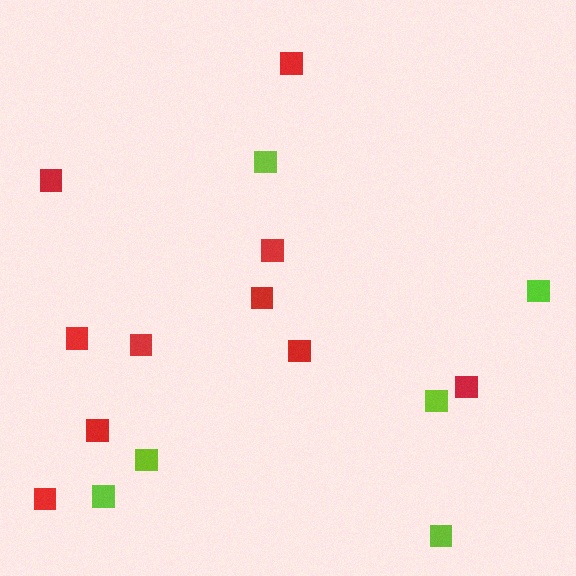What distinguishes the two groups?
There are 2 groups: one group of red squares (10) and one group of lime squares (6).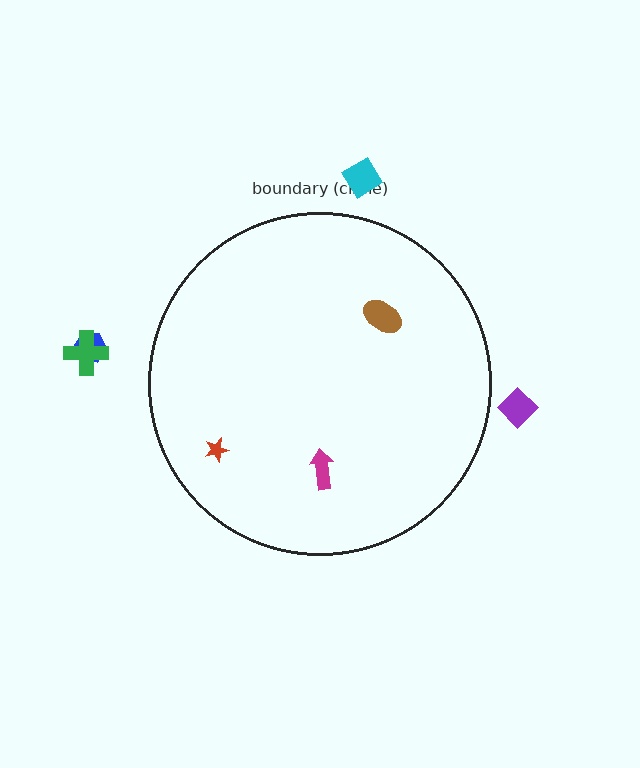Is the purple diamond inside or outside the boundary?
Outside.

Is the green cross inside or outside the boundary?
Outside.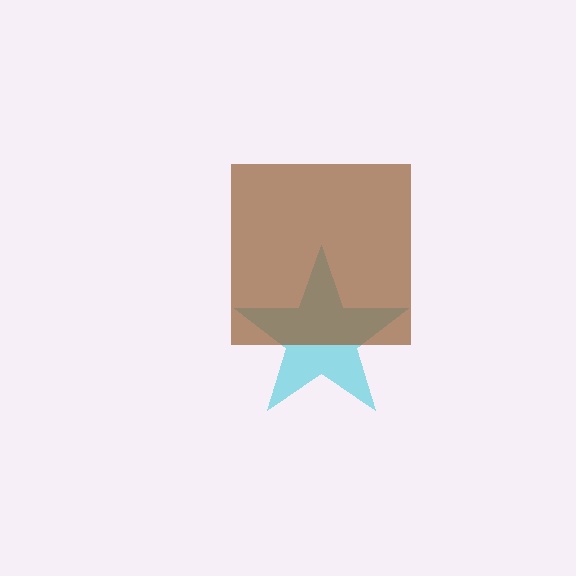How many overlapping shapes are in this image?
There are 2 overlapping shapes in the image.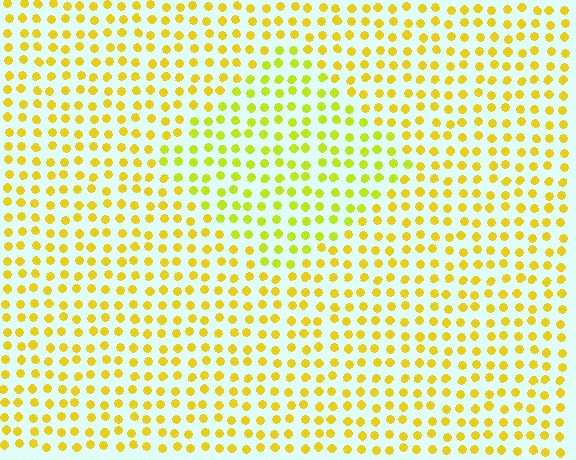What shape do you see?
I see a diamond.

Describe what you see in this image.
The image is filled with small yellow elements in a uniform arrangement. A diamond-shaped region is visible where the elements are tinted to a slightly different hue, forming a subtle color boundary.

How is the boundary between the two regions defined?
The boundary is defined purely by a slight shift in hue (about 21 degrees). Spacing, size, and orientation are identical on both sides.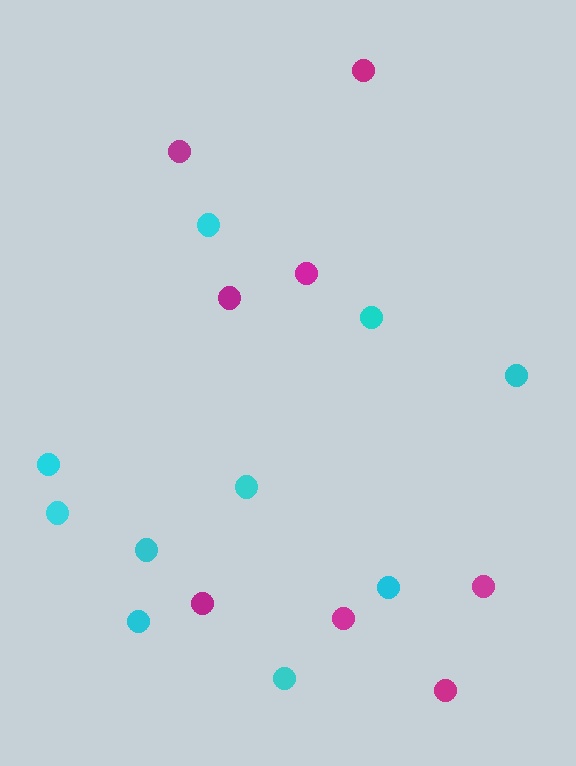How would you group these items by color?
There are 2 groups: one group of cyan circles (10) and one group of magenta circles (8).